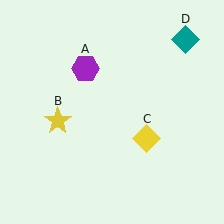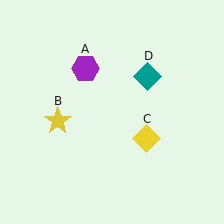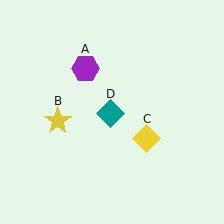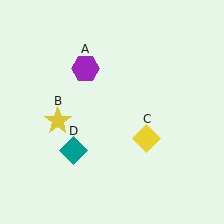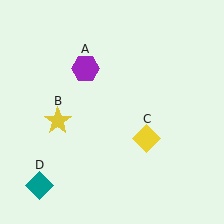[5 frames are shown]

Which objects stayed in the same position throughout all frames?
Purple hexagon (object A) and yellow star (object B) and yellow diamond (object C) remained stationary.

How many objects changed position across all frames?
1 object changed position: teal diamond (object D).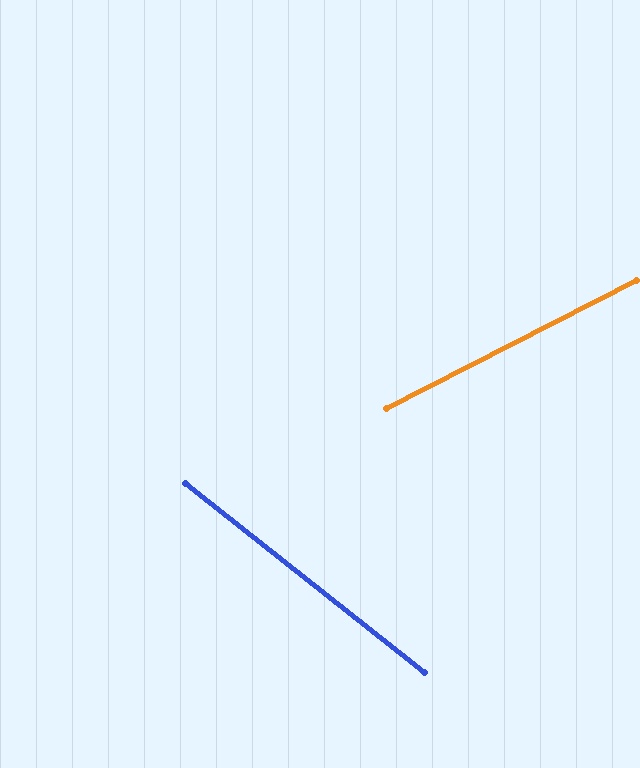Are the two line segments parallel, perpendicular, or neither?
Neither parallel nor perpendicular — they differ by about 66°.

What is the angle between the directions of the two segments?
Approximately 66 degrees.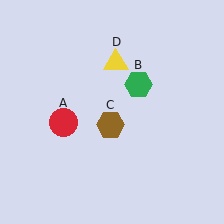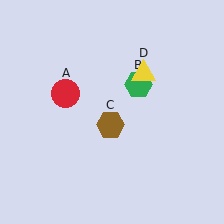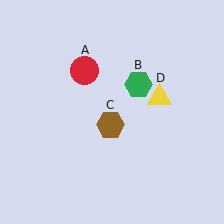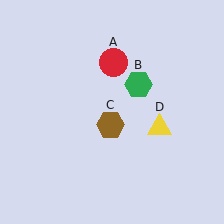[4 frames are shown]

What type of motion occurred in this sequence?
The red circle (object A), yellow triangle (object D) rotated clockwise around the center of the scene.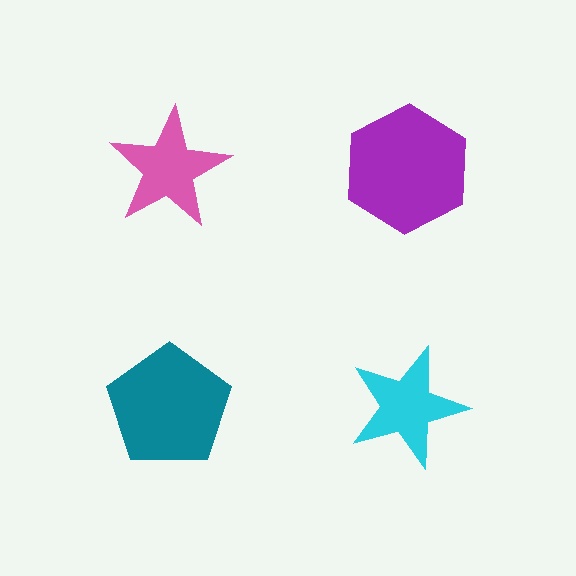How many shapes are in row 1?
2 shapes.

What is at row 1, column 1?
A pink star.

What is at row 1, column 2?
A purple hexagon.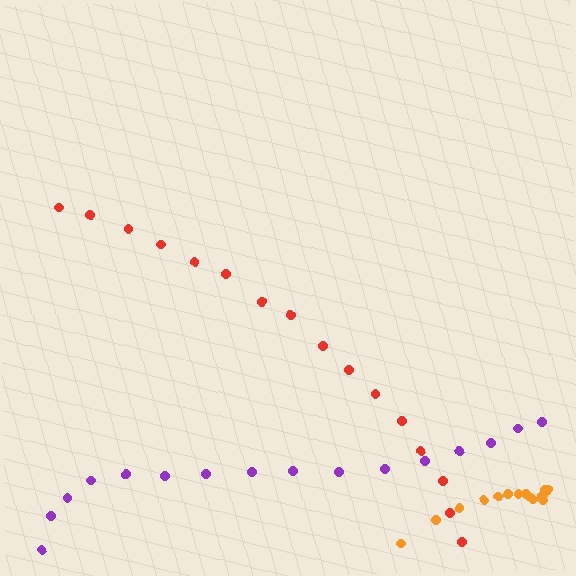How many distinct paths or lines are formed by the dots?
There are 3 distinct paths.